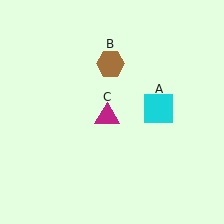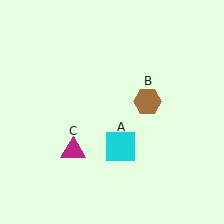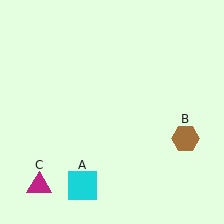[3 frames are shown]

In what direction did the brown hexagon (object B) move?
The brown hexagon (object B) moved down and to the right.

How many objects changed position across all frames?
3 objects changed position: cyan square (object A), brown hexagon (object B), magenta triangle (object C).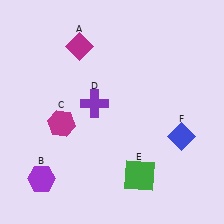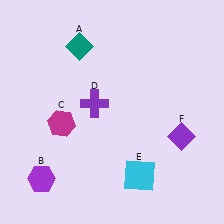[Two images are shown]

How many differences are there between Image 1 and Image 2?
There are 3 differences between the two images.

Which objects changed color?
A changed from magenta to teal. E changed from green to cyan. F changed from blue to purple.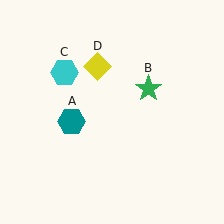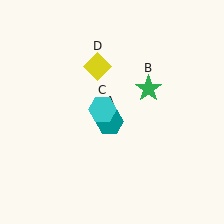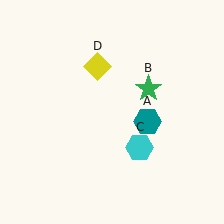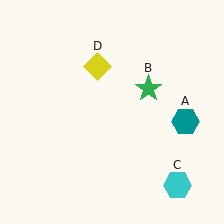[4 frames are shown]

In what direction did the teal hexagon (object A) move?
The teal hexagon (object A) moved right.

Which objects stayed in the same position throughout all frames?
Green star (object B) and yellow diamond (object D) remained stationary.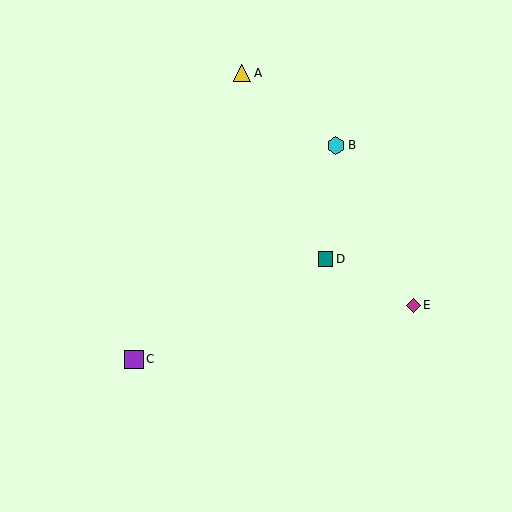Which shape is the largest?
The purple square (labeled C) is the largest.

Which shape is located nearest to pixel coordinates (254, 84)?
The yellow triangle (labeled A) at (242, 73) is nearest to that location.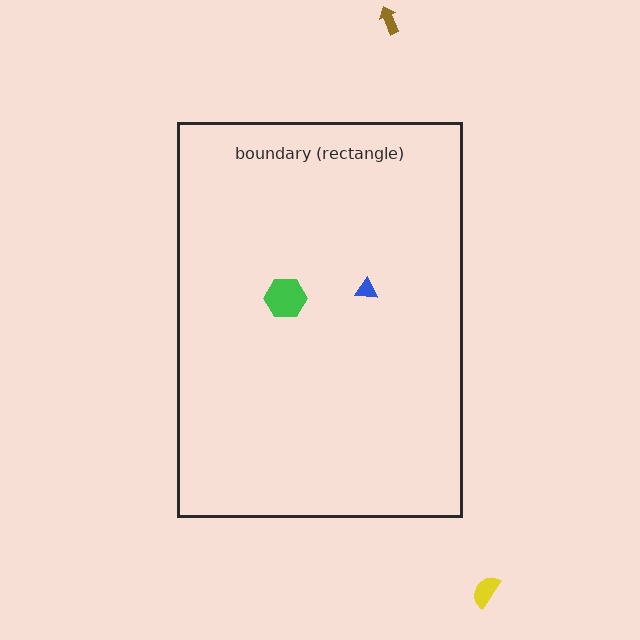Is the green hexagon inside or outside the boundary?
Inside.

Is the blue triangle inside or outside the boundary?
Inside.